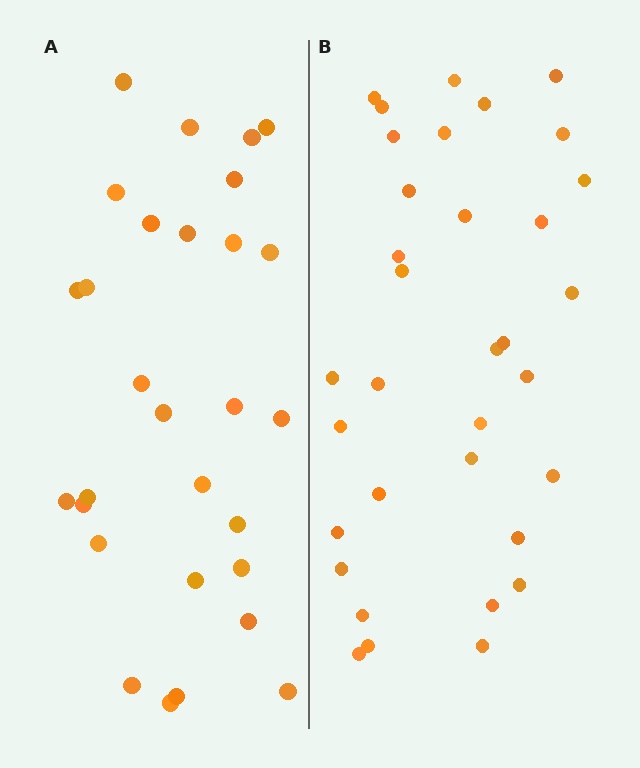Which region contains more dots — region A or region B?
Region B (the right region) has more dots.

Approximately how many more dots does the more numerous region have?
Region B has about 5 more dots than region A.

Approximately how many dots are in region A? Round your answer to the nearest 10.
About 30 dots. (The exact count is 29, which rounds to 30.)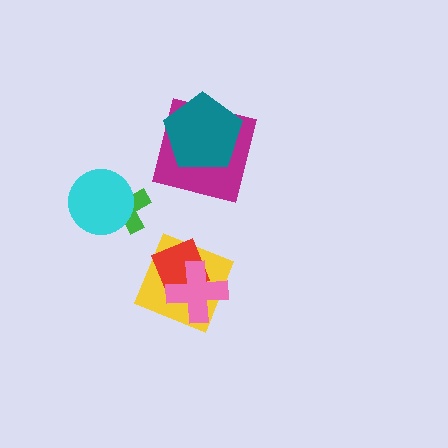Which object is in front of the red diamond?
The pink cross is in front of the red diamond.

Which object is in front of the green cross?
The cyan circle is in front of the green cross.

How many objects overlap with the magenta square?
1 object overlaps with the magenta square.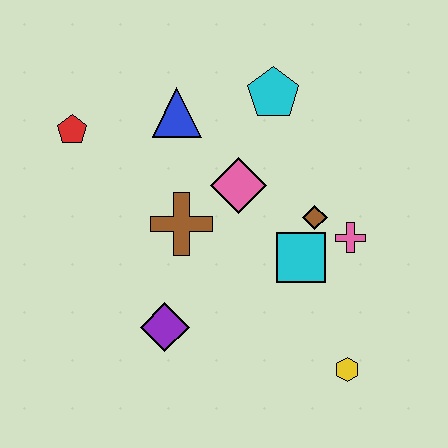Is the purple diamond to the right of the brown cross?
No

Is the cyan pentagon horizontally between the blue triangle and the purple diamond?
No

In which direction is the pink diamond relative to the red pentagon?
The pink diamond is to the right of the red pentagon.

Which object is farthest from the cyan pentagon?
The yellow hexagon is farthest from the cyan pentagon.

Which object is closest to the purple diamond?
The brown cross is closest to the purple diamond.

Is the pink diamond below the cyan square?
No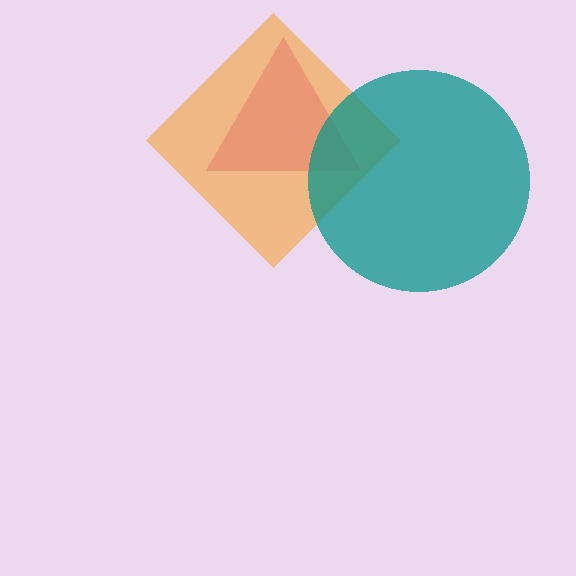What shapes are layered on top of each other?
The layered shapes are: a magenta triangle, an orange diamond, a teal circle.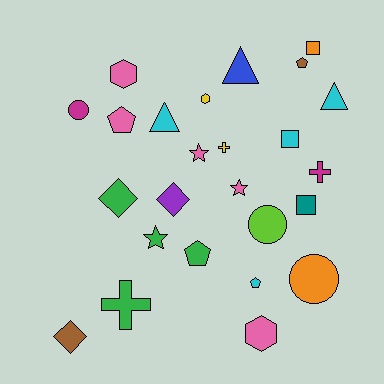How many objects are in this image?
There are 25 objects.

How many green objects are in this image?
There are 4 green objects.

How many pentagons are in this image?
There are 4 pentagons.